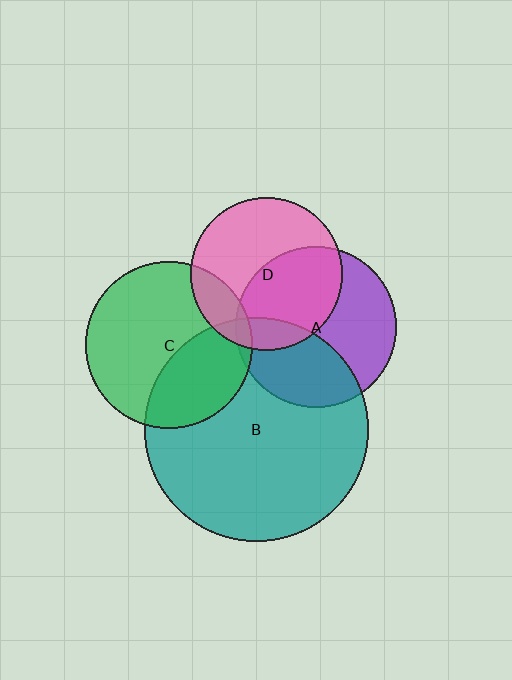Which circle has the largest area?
Circle B (teal).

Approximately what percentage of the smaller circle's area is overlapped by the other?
Approximately 35%.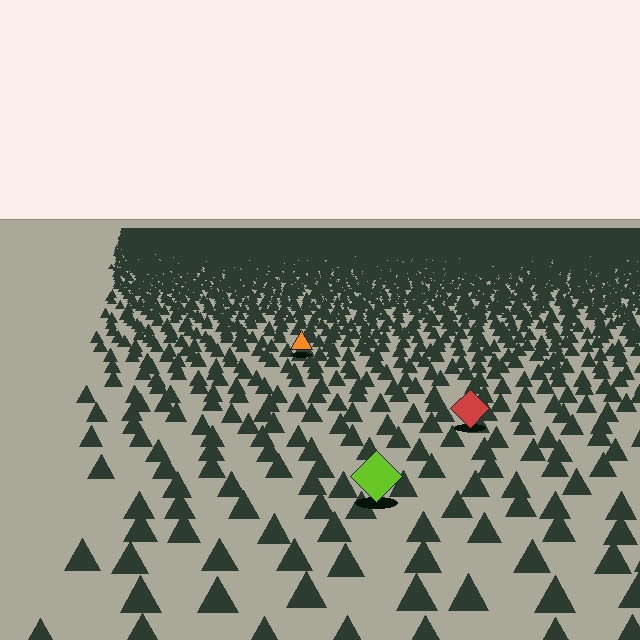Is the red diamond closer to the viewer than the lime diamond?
No. The lime diamond is closer — you can tell from the texture gradient: the ground texture is coarser near it.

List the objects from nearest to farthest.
From nearest to farthest: the lime diamond, the red diamond, the orange triangle.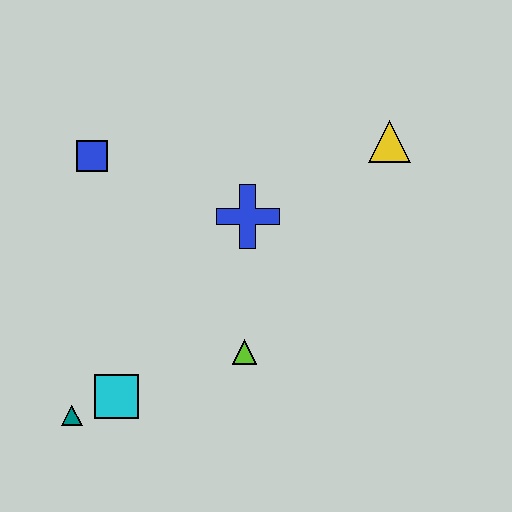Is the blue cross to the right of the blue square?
Yes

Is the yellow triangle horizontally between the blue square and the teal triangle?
No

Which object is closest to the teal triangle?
The cyan square is closest to the teal triangle.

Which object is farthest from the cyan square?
The yellow triangle is farthest from the cyan square.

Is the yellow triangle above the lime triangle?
Yes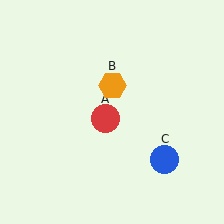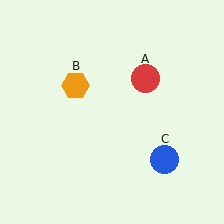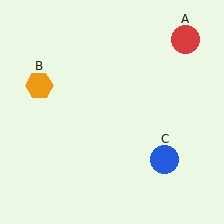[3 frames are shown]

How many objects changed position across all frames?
2 objects changed position: red circle (object A), orange hexagon (object B).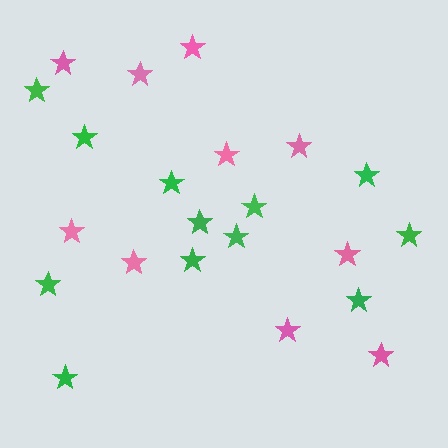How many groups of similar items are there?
There are 2 groups: one group of pink stars (10) and one group of green stars (12).